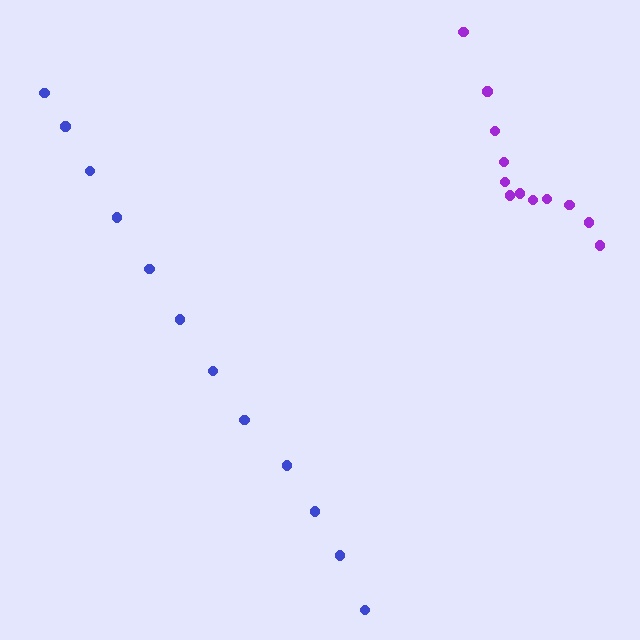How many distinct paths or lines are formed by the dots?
There are 2 distinct paths.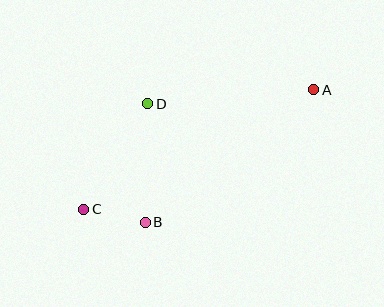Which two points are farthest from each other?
Points A and C are farthest from each other.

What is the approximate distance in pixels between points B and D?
The distance between B and D is approximately 118 pixels.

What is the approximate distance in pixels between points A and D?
The distance between A and D is approximately 167 pixels.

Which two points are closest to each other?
Points B and C are closest to each other.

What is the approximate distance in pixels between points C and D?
The distance between C and D is approximately 123 pixels.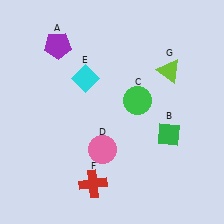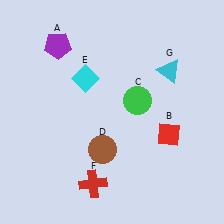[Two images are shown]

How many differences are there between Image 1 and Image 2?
There are 3 differences between the two images.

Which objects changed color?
B changed from green to red. D changed from pink to brown. G changed from lime to cyan.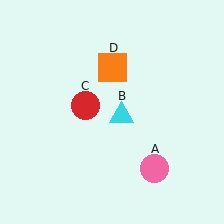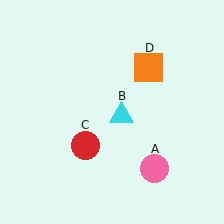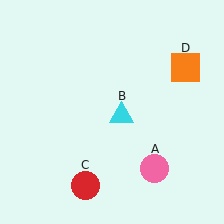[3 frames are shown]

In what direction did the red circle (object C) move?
The red circle (object C) moved down.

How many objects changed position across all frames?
2 objects changed position: red circle (object C), orange square (object D).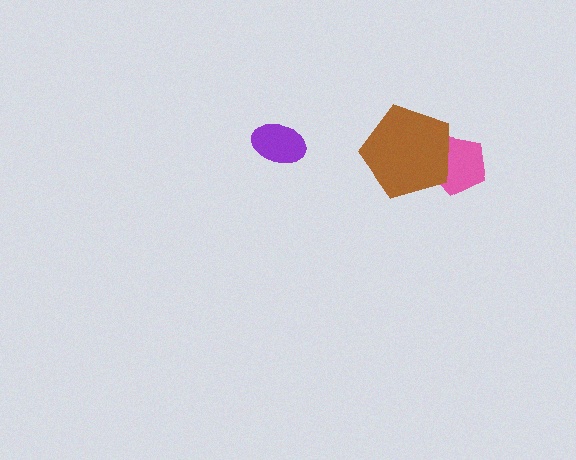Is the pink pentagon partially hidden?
Yes, it is partially covered by another shape.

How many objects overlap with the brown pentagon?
1 object overlaps with the brown pentagon.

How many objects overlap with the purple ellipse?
0 objects overlap with the purple ellipse.